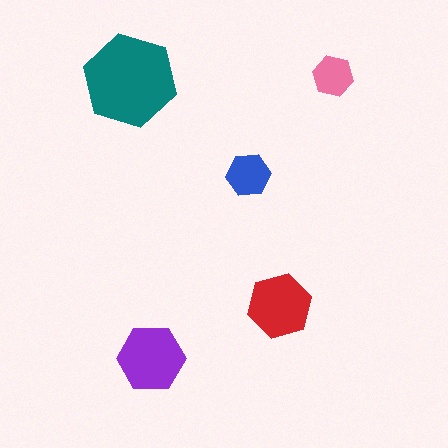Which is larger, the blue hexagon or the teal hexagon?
The teal one.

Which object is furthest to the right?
The pink hexagon is rightmost.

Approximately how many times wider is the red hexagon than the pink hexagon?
About 1.5 times wider.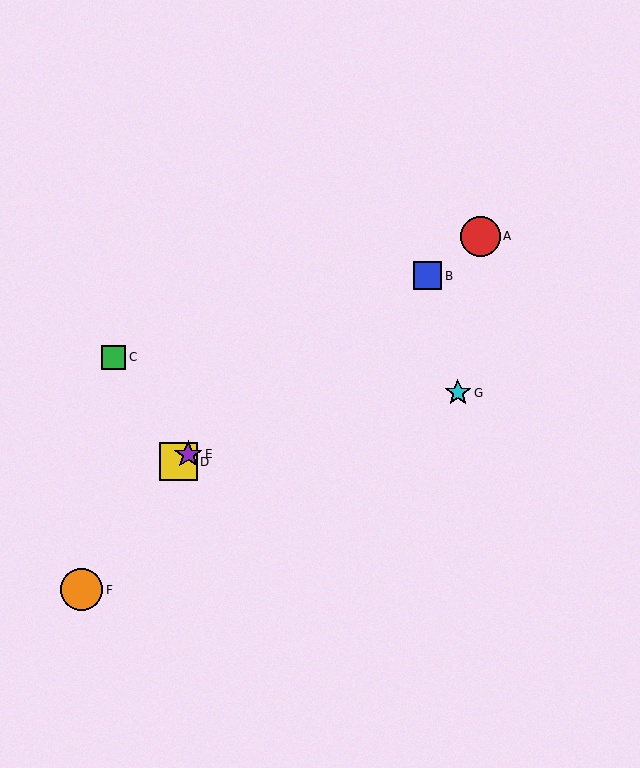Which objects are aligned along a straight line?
Objects A, B, D, E are aligned along a straight line.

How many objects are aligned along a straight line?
4 objects (A, B, D, E) are aligned along a straight line.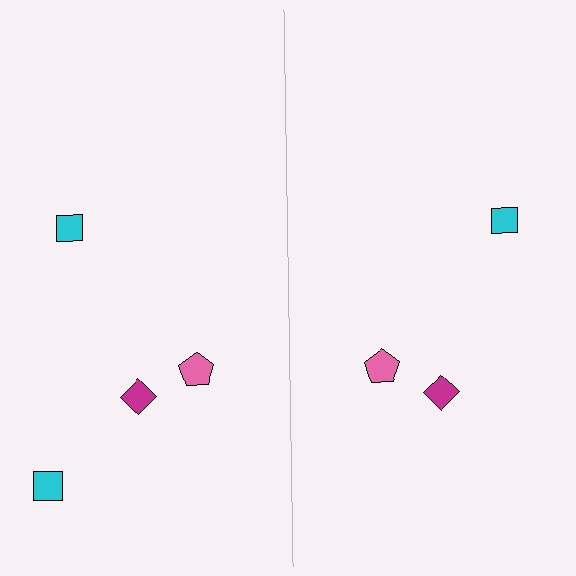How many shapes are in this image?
There are 7 shapes in this image.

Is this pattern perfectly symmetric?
No, the pattern is not perfectly symmetric. A cyan square is missing from the right side.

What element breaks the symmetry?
A cyan square is missing from the right side.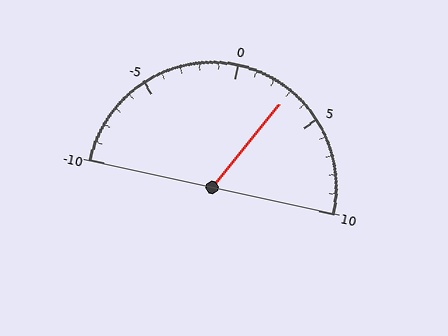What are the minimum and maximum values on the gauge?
The gauge ranges from -10 to 10.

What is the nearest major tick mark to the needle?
The nearest major tick mark is 5.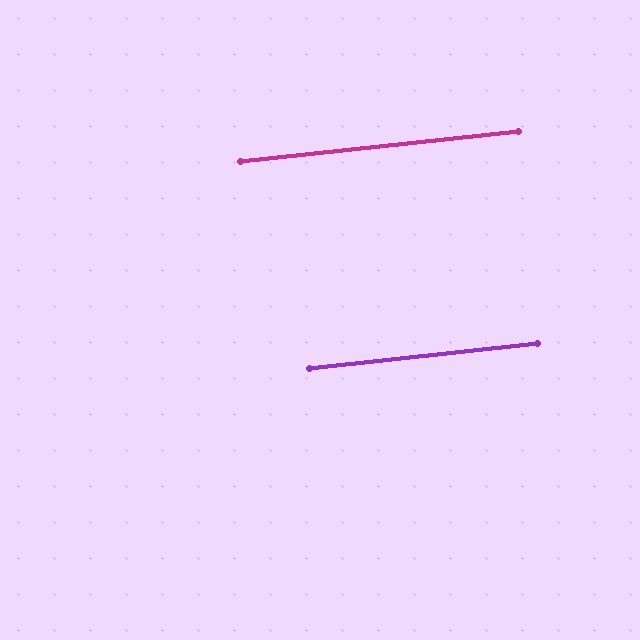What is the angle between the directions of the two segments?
Approximately 0 degrees.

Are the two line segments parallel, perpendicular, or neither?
Parallel — their directions differ by only 0.1°.